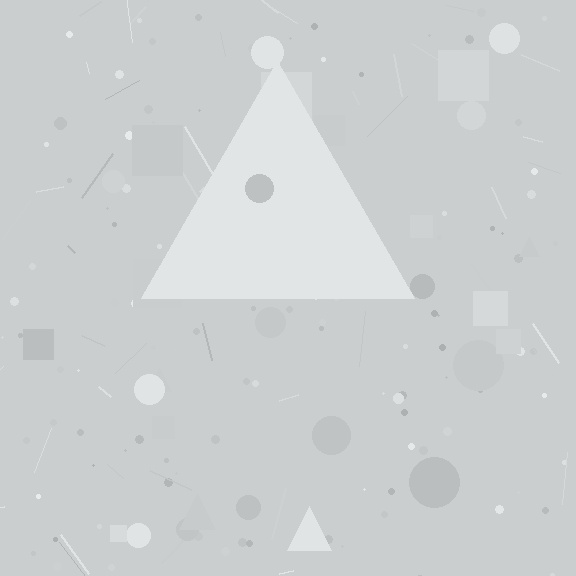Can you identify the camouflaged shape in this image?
The camouflaged shape is a triangle.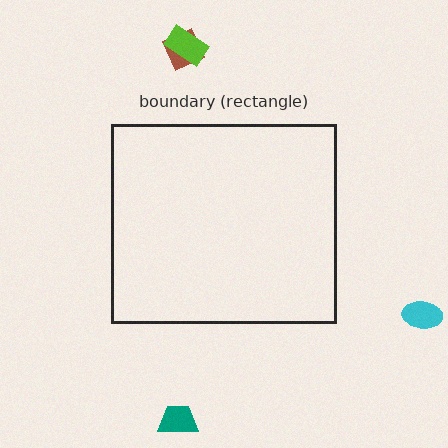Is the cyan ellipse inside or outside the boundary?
Outside.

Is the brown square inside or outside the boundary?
Outside.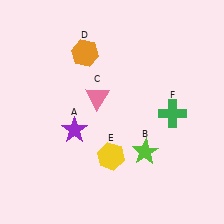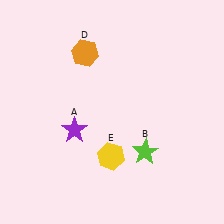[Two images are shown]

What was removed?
The pink triangle (C), the green cross (F) were removed in Image 2.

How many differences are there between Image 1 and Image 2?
There are 2 differences between the two images.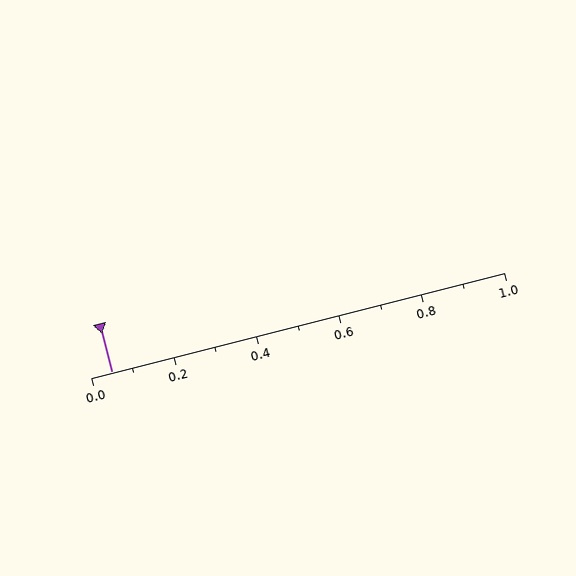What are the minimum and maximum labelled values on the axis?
The axis runs from 0.0 to 1.0.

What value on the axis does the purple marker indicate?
The marker indicates approximately 0.05.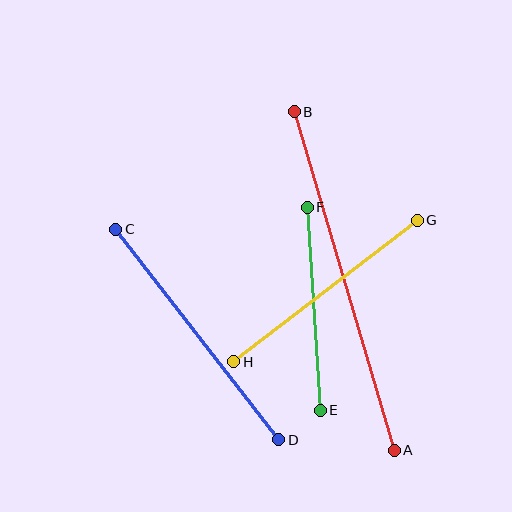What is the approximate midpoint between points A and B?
The midpoint is at approximately (344, 281) pixels.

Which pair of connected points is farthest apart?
Points A and B are farthest apart.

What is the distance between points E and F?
The distance is approximately 203 pixels.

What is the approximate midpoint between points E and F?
The midpoint is at approximately (314, 309) pixels.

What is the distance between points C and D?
The distance is approximately 266 pixels.